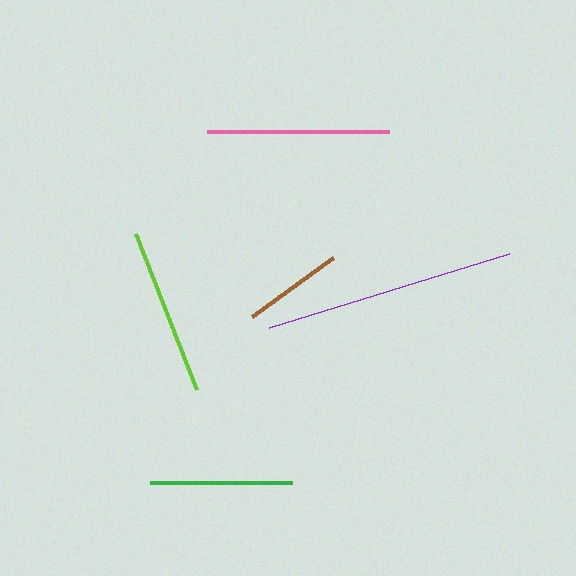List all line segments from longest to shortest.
From longest to shortest: purple, pink, lime, green, brown.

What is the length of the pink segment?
The pink segment is approximately 183 pixels long.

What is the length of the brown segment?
The brown segment is approximately 100 pixels long.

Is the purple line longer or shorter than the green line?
The purple line is longer than the green line.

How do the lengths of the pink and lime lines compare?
The pink and lime lines are approximately the same length.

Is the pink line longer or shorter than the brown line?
The pink line is longer than the brown line.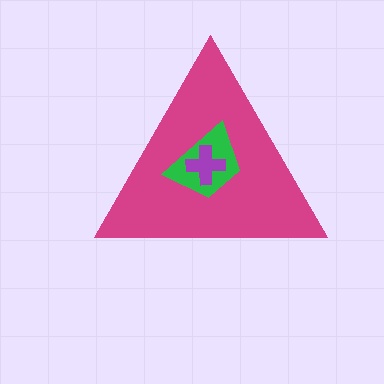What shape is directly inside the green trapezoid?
The purple cross.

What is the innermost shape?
The purple cross.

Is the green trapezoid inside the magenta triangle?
Yes.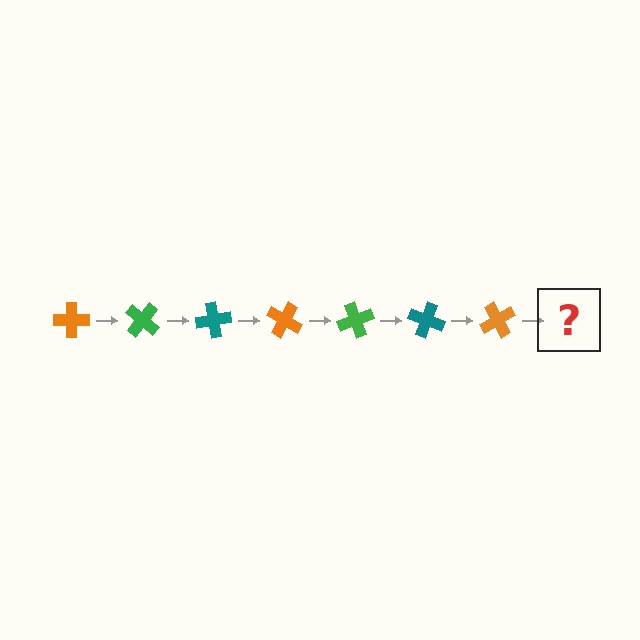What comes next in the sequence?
The next element should be a green cross, rotated 280 degrees from the start.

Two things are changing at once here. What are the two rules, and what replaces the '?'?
The two rules are that it rotates 40 degrees each step and the color cycles through orange, green, and teal. The '?' should be a green cross, rotated 280 degrees from the start.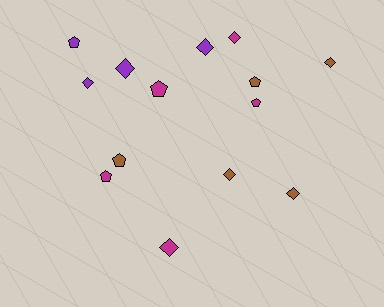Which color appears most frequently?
Brown, with 5 objects.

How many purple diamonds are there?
There are 3 purple diamonds.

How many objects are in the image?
There are 14 objects.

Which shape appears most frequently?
Diamond, with 8 objects.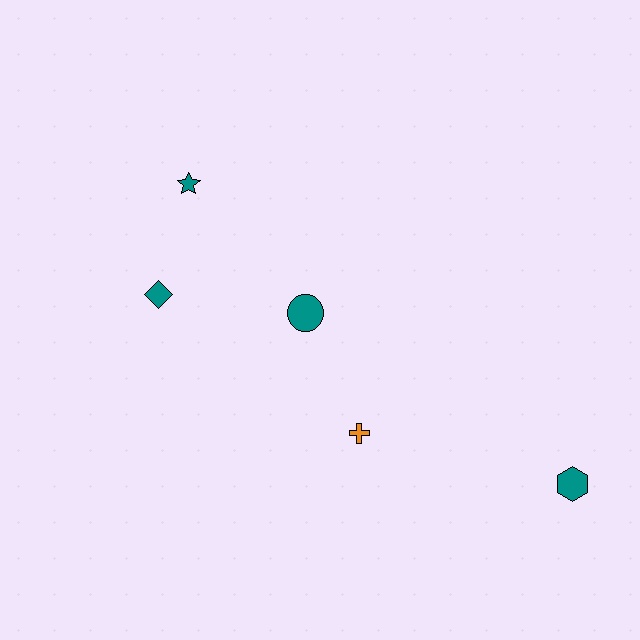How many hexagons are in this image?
There is 1 hexagon.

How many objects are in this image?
There are 5 objects.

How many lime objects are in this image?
There are no lime objects.